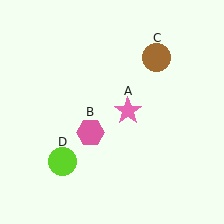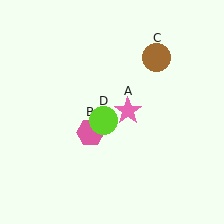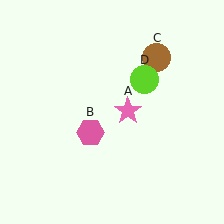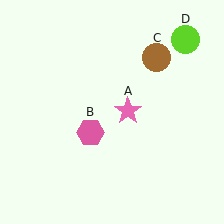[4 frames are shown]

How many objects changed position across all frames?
1 object changed position: lime circle (object D).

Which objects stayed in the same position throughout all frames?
Pink star (object A) and pink hexagon (object B) and brown circle (object C) remained stationary.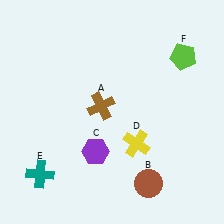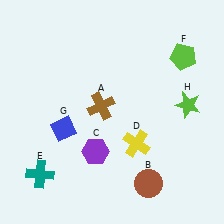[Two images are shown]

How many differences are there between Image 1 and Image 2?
There are 2 differences between the two images.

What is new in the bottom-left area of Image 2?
A blue diamond (G) was added in the bottom-left area of Image 2.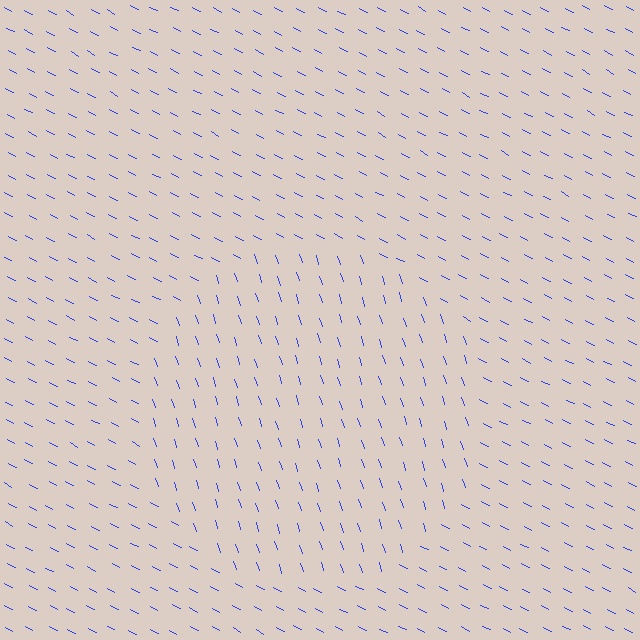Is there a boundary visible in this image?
Yes, there is a texture boundary formed by a change in line orientation.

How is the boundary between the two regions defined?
The boundary is defined purely by a change in line orientation (approximately 45 degrees difference). All lines are the same color and thickness.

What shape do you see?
I see a circle.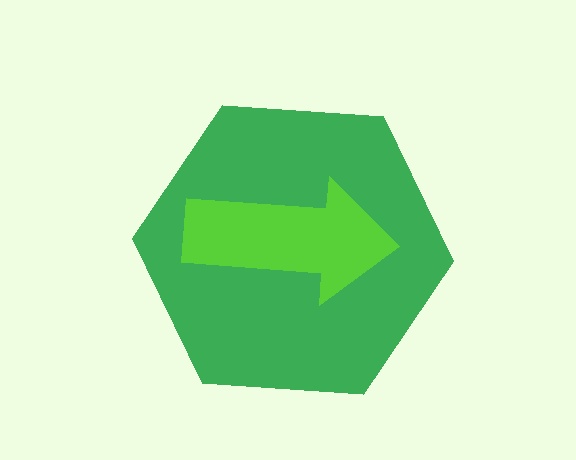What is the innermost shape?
The lime arrow.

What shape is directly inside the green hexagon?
The lime arrow.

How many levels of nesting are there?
2.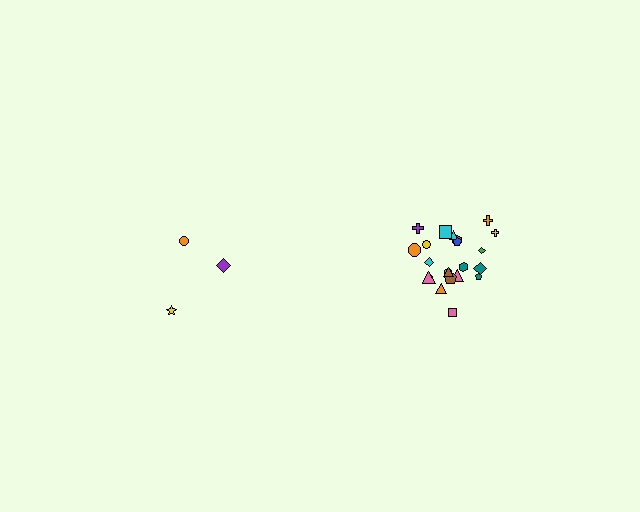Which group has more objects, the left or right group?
The right group.